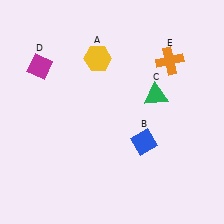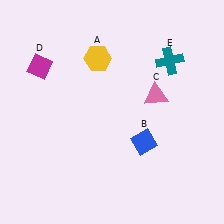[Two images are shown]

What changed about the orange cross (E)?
In Image 1, E is orange. In Image 2, it changed to teal.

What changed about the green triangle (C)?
In Image 1, C is green. In Image 2, it changed to pink.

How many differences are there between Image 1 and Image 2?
There are 2 differences between the two images.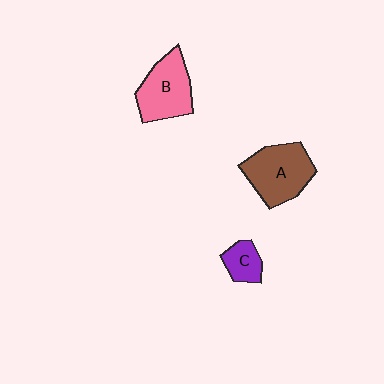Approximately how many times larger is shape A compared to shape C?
Approximately 2.5 times.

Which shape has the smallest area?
Shape C (purple).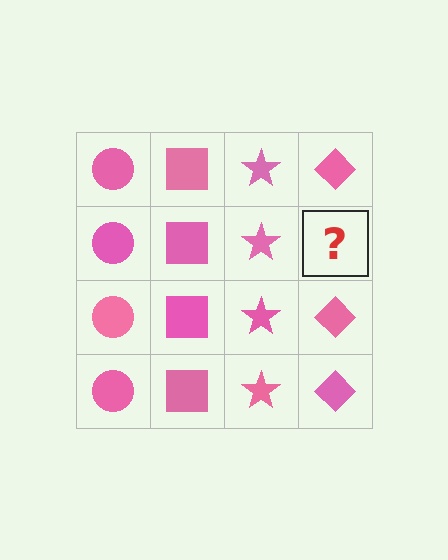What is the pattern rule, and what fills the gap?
The rule is that each column has a consistent shape. The gap should be filled with a pink diamond.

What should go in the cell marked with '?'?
The missing cell should contain a pink diamond.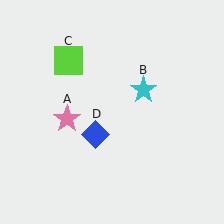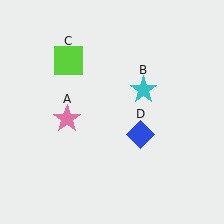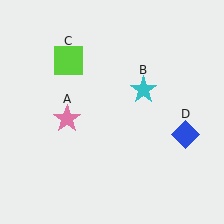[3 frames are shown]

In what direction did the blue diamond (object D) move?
The blue diamond (object D) moved right.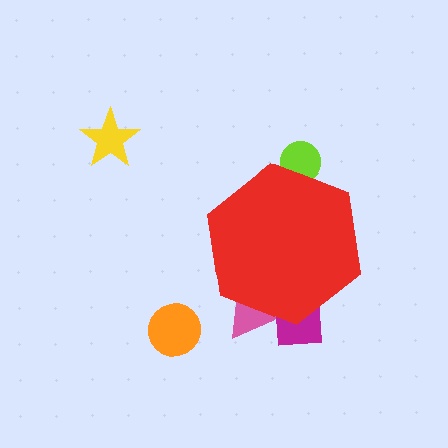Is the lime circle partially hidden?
Yes, the lime circle is partially hidden behind the red hexagon.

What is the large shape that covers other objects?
A red hexagon.